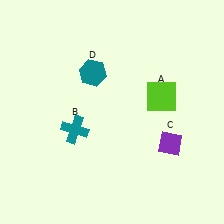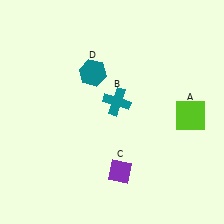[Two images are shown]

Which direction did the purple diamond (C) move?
The purple diamond (C) moved left.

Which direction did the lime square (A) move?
The lime square (A) moved right.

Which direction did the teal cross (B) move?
The teal cross (B) moved right.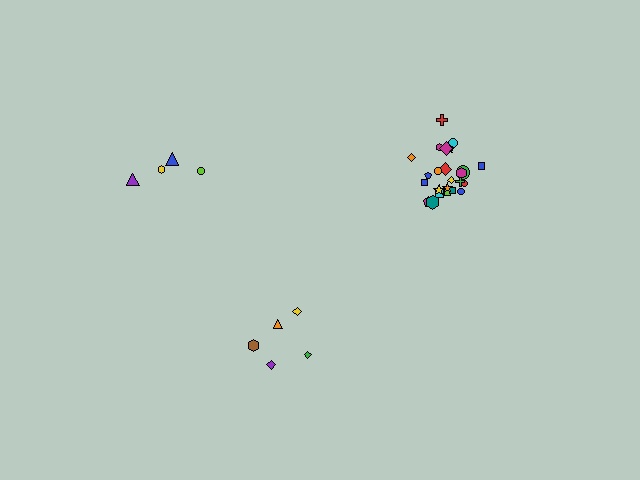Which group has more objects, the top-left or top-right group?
The top-right group.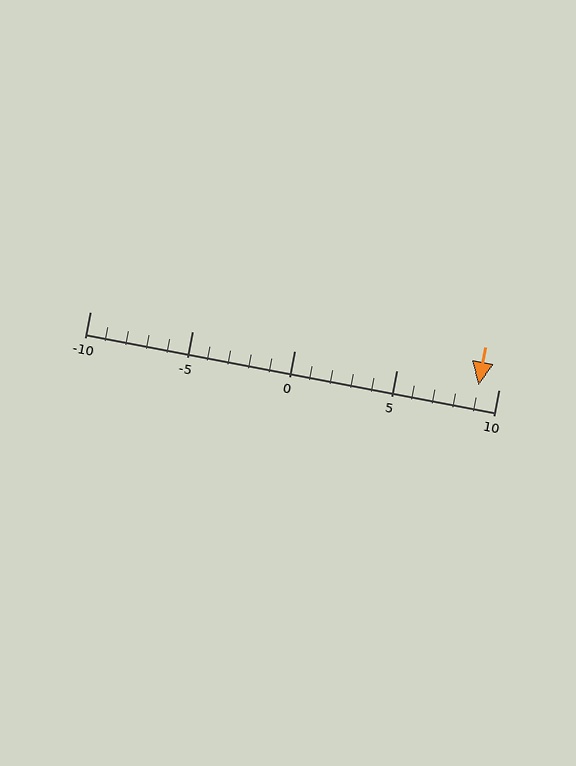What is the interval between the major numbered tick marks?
The major tick marks are spaced 5 units apart.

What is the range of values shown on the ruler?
The ruler shows values from -10 to 10.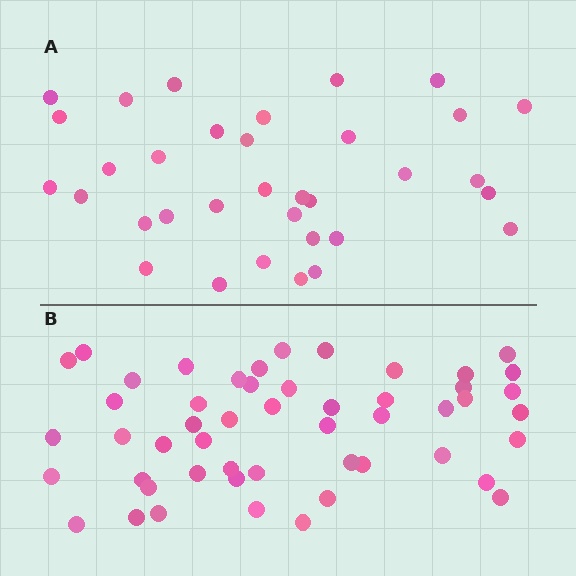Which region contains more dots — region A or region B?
Region B (the bottom region) has more dots.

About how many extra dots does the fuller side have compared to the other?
Region B has approximately 15 more dots than region A.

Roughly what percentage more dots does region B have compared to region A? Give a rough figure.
About 50% more.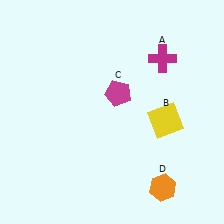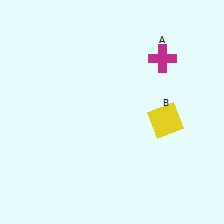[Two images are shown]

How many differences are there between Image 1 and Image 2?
There are 2 differences between the two images.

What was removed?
The magenta pentagon (C), the orange hexagon (D) were removed in Image 2.